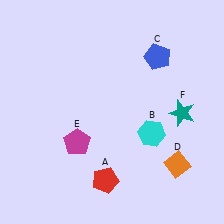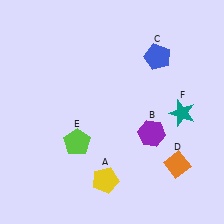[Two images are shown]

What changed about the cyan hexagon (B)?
In Image 1, B is cyan. In Image 2, it changed to purple.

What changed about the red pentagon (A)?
In Image 1, A is red. In Image 2, it changed to yellow.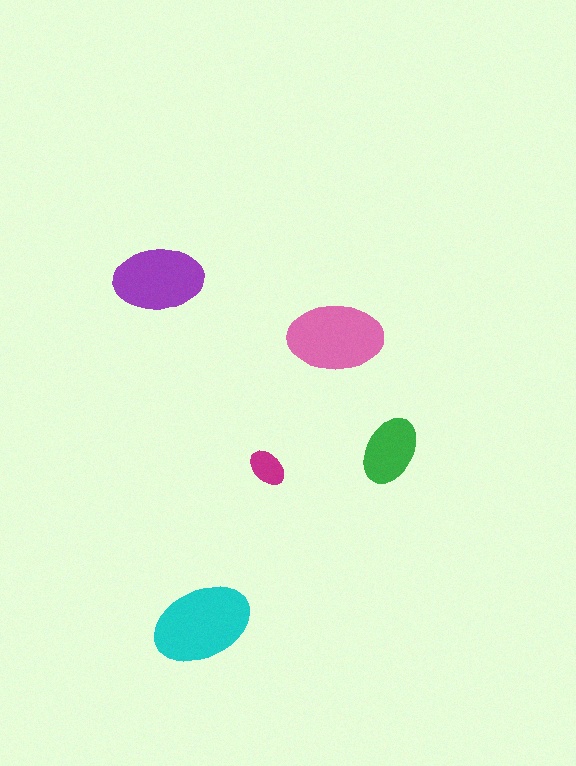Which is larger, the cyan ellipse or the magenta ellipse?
The cyan one.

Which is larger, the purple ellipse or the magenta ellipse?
The purple one.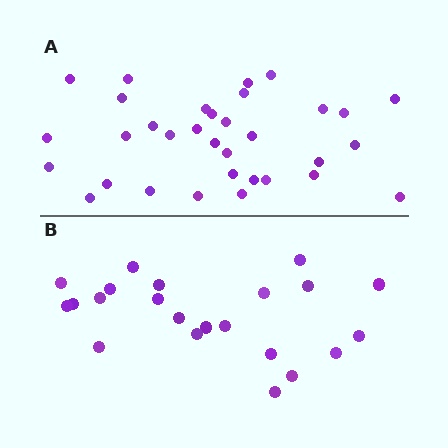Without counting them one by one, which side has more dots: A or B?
Region A (the top region) has more dots.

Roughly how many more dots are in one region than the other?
Region A has roughly 12 or so more dots than region B.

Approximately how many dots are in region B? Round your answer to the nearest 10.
About 20 dots. (The exact count is 22, which rounds to 20.)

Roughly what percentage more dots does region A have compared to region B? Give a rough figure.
About 50% more.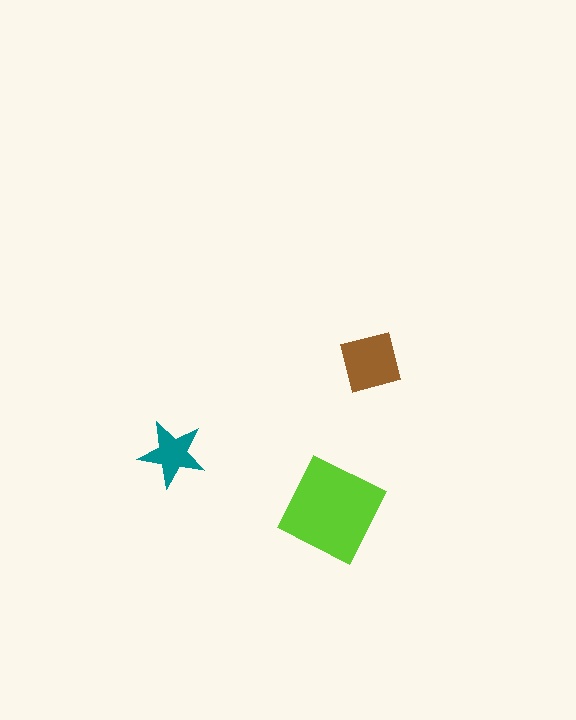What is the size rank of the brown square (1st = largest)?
2nd.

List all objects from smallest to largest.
The teal star, the brown square, the lime square.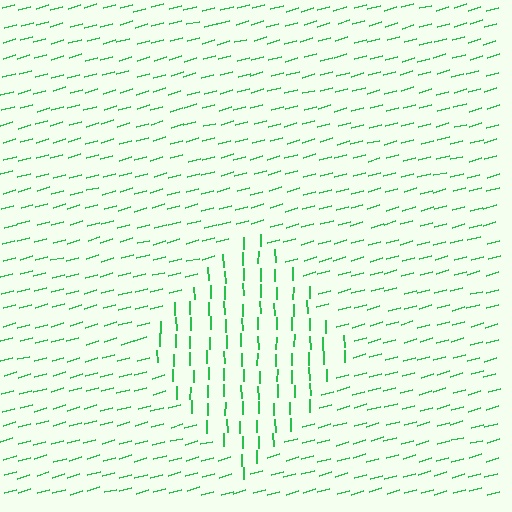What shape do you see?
I see a diamond.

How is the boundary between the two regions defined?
The boundary is defined purely by a change in line orientation (approximately 75 degrees difference). All lines are the same color and thickness.